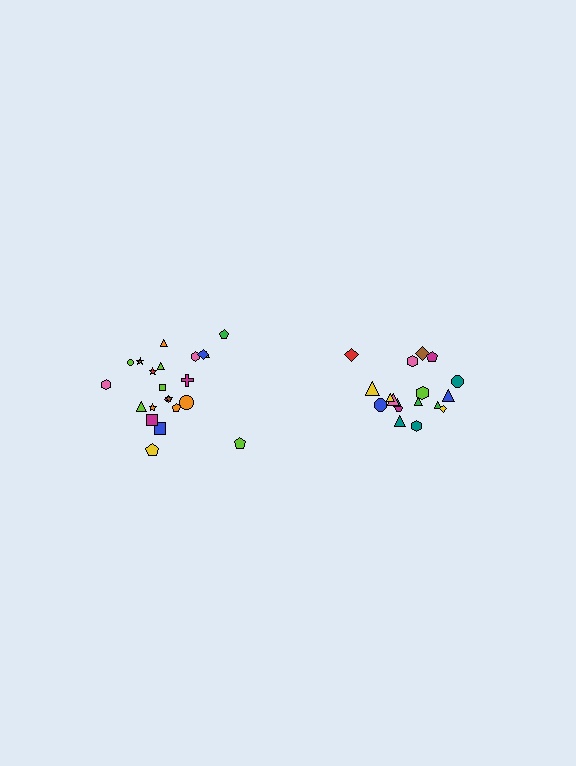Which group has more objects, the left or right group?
The left group.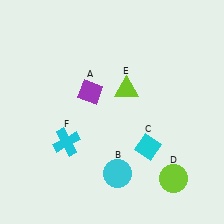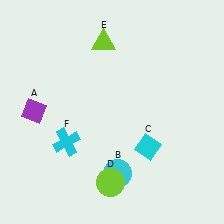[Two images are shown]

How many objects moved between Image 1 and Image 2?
3 objects moved between the two images.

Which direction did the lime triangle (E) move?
The lime triangle (E) moved up.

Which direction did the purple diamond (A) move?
The purple diamond (A) moved left.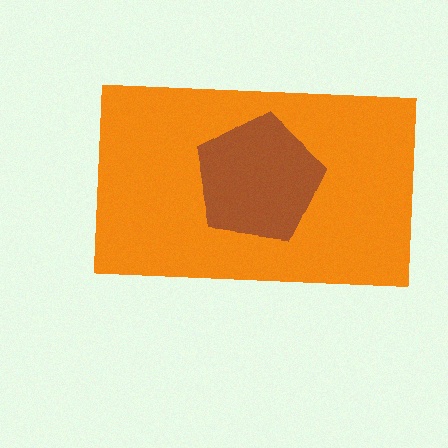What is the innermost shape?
The brown pentagon.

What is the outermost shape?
The orange rectangle.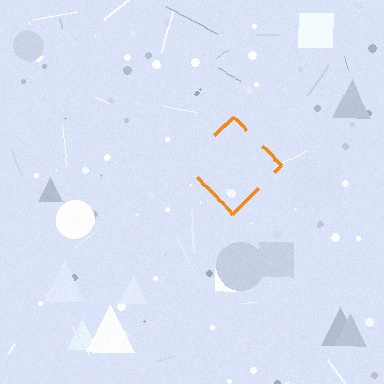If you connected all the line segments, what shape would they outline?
They would outline a diamond.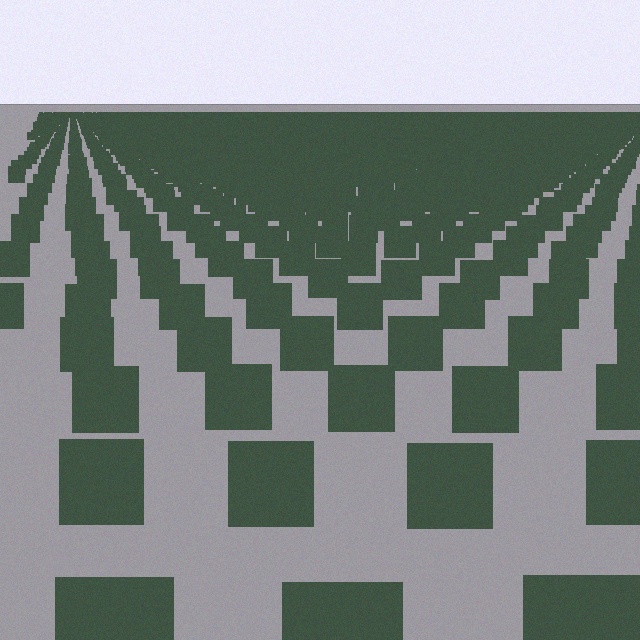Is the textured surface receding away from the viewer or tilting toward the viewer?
The surface is receding away from the viewer. Texture elements get smaller and denser toward the top.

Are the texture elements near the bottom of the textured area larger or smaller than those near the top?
Larger. Near the bottom, elements are closer to the viewer and appear at a bigger on-screen size.